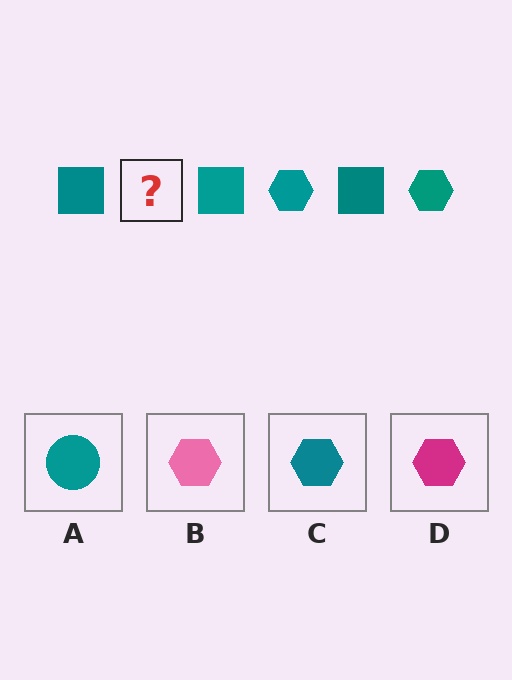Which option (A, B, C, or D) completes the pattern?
C.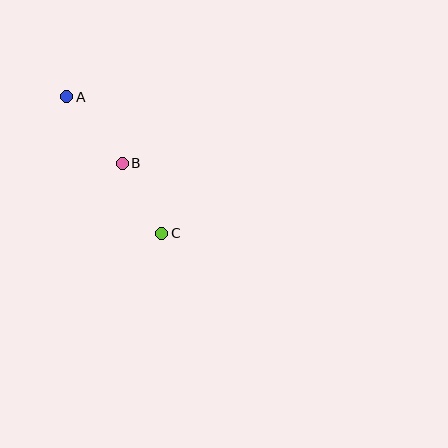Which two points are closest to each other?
Points B and C are closest to each other.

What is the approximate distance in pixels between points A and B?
The distance between A and B is approximately 87 pixels.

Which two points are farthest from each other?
Points A and C are farthest from each other.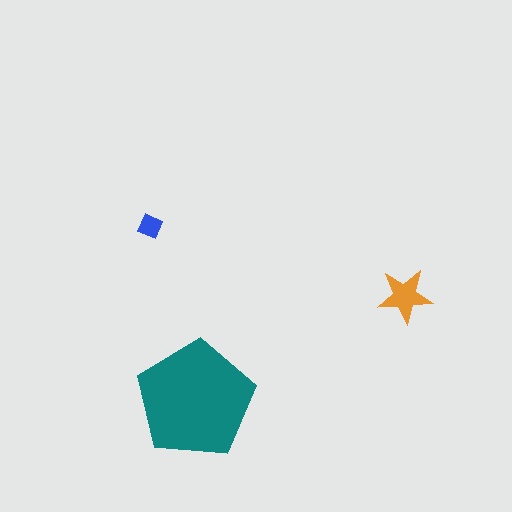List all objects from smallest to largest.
The blue diamond, the orange star, the teal pentagon.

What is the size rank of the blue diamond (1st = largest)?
3rd.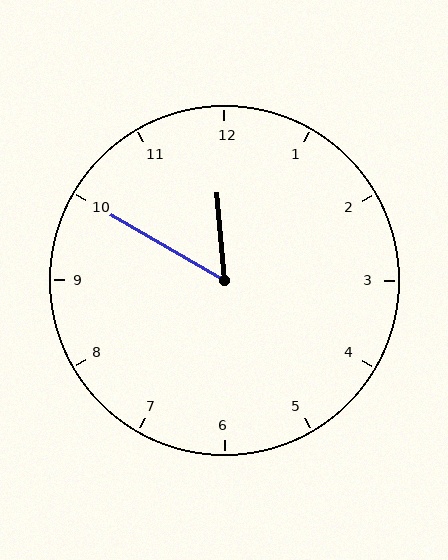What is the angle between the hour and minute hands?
Approximately 55 degrees.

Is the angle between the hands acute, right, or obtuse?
It is acute.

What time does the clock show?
11:50.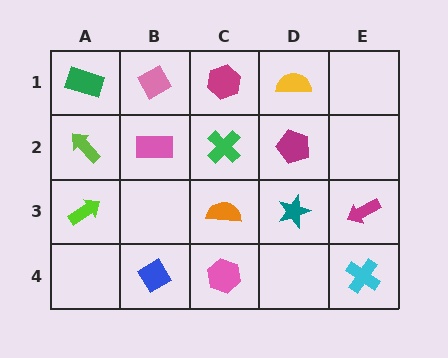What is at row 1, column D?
A yellow semicircle.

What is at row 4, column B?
A blue diamond.